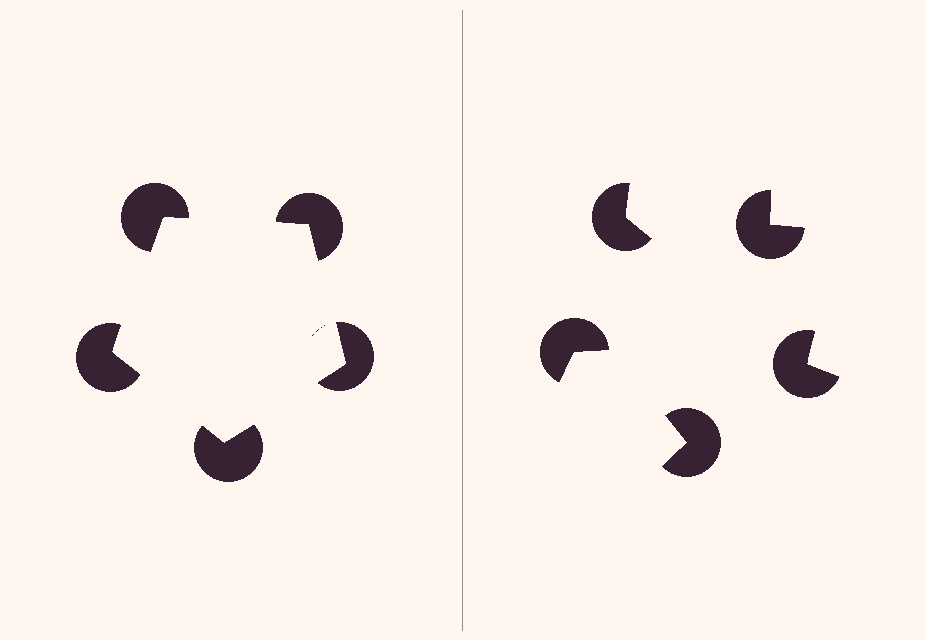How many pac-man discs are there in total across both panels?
10 — 5 on each side.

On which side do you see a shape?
An illusory pentagon appears on the left side. On the right side the wedge cuts are rotated, so no coherent shape forms.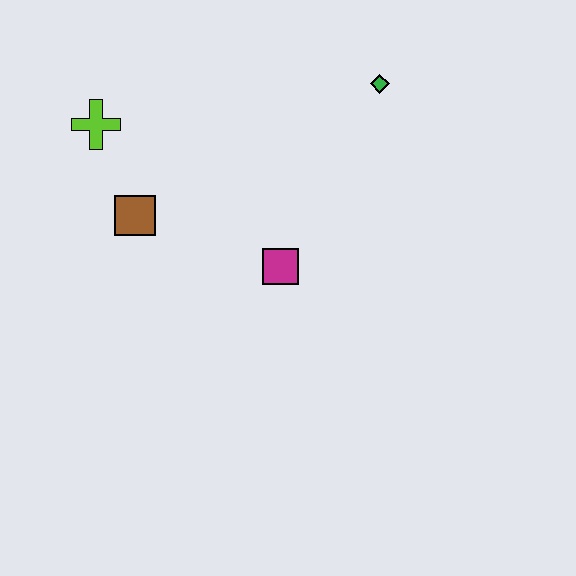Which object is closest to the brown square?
The lime cross is closest to the brown square.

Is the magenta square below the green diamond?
Yes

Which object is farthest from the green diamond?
The lime cross is farthest from the green diamond.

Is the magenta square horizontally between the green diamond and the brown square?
Yes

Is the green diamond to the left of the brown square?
No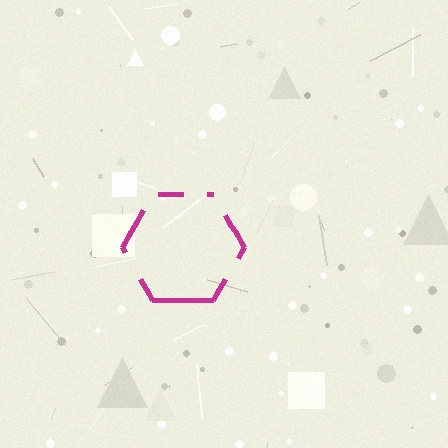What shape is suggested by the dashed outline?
The dashed outline suggests a hexagon.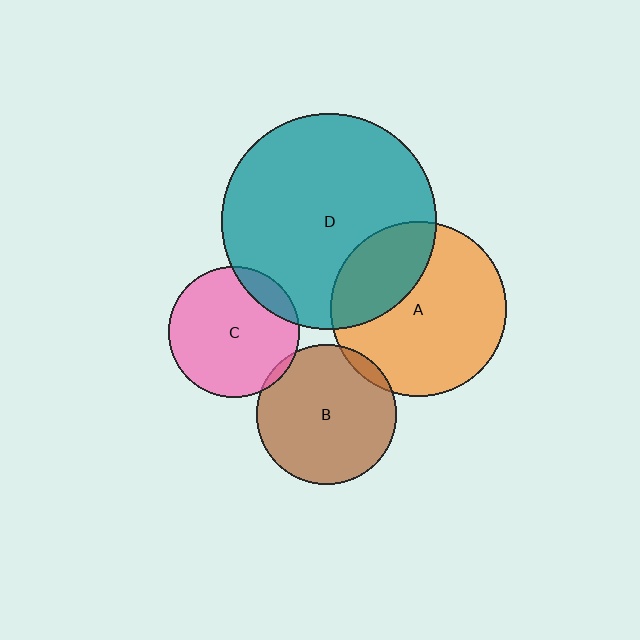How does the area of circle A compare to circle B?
Approximately 1.6 times.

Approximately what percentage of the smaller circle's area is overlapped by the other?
Approximately 10%.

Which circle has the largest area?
Circle D (teal).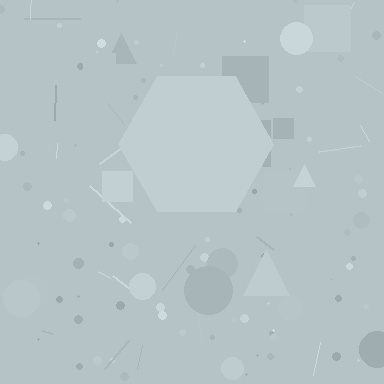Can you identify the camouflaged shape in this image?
The camouflaged shape is a hexagon.